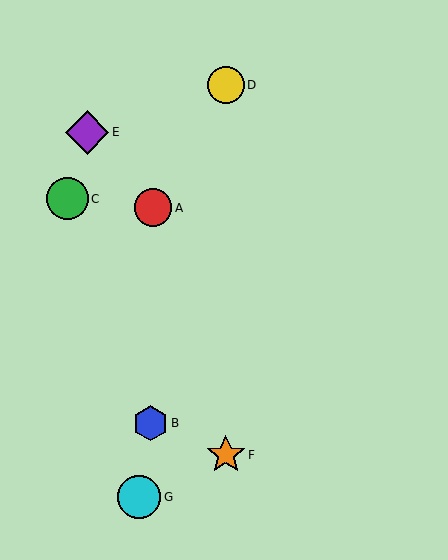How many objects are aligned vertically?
2 objects (D, F) are aligned vertically.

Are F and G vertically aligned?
No, F is at x≈226 and G is at x≈139.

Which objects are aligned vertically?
Objects D, F are aligned vertically.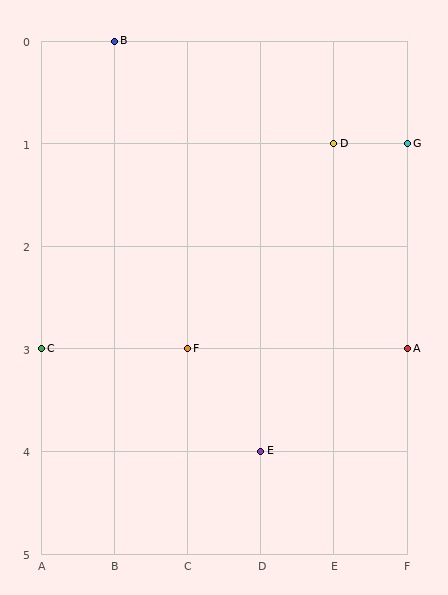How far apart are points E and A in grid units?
Points E and A are 2 columns and 1 row apart (about 2.2 grid units diagonally).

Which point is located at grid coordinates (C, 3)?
Point F is at (C, 3).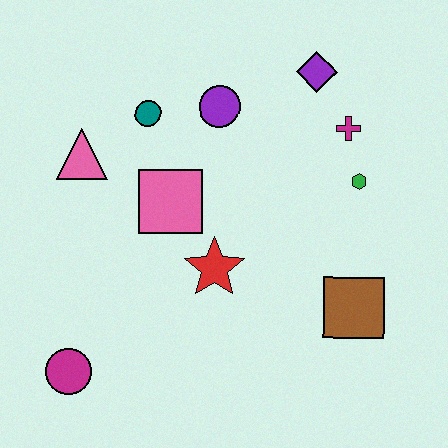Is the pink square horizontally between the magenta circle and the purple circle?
Yes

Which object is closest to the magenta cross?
The green hexagon is closest to the magenta cross.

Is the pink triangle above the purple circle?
No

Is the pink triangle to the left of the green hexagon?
Yes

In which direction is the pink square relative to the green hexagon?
The pink square is to the left of the green hexagon.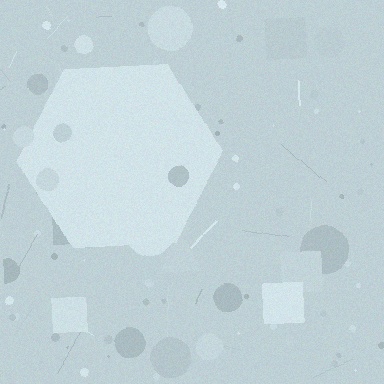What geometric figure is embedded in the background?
A hexagon is embedded in the background.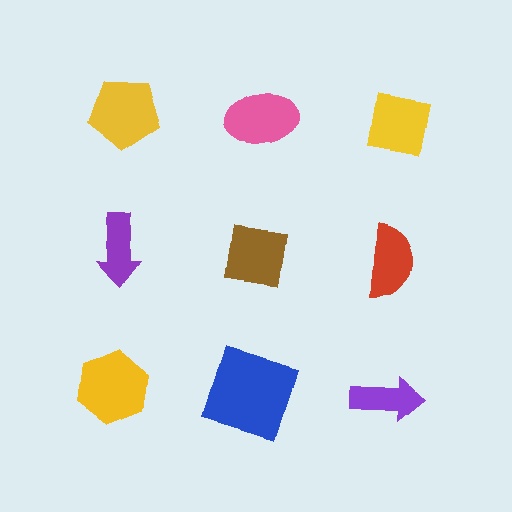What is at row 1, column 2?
A pink ellipse.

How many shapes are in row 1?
3 shapes.